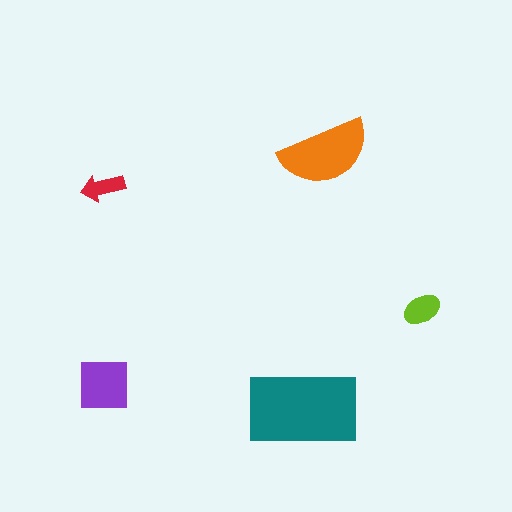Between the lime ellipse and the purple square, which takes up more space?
The purple square.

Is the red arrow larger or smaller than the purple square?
Smaller.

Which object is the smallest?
The red arrow.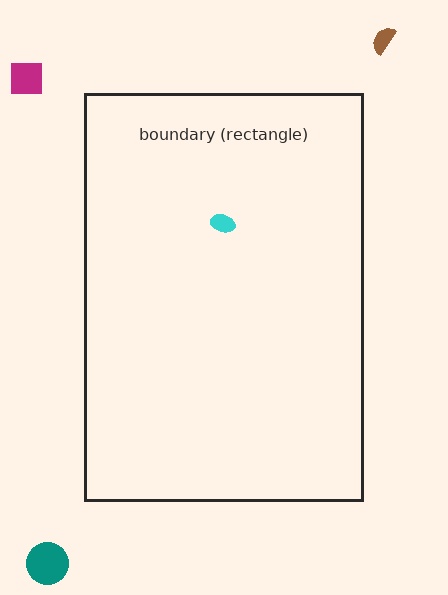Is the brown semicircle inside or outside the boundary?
Outside.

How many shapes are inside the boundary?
1 inside, 3 outside.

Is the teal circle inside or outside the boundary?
Outside.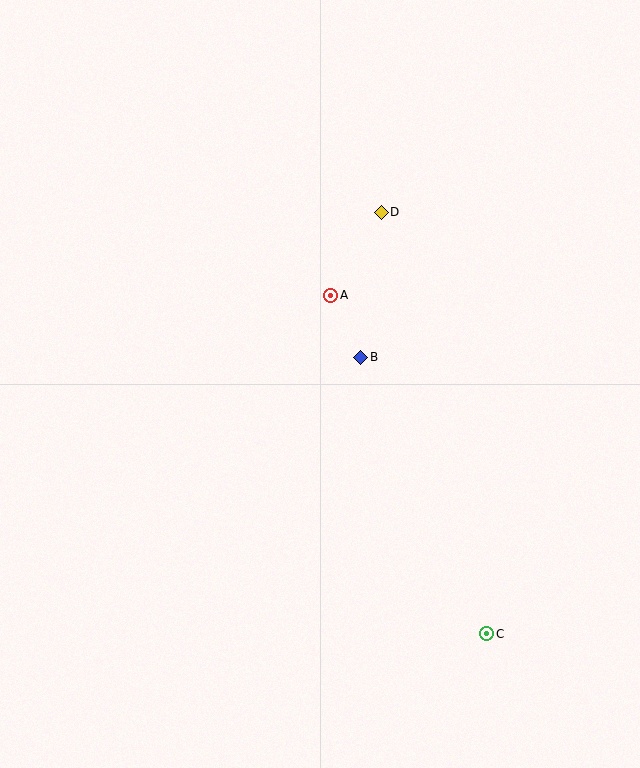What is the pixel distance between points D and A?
The distance between D and A is 97 pixels.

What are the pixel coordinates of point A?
Point A is at (331, 295).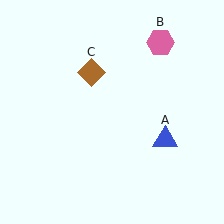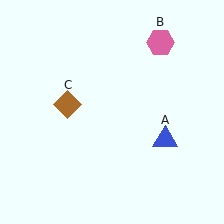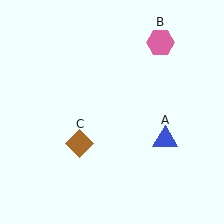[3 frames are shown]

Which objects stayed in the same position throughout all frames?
Blue triangle (object A) and pink hexagon (object B) remained stationary.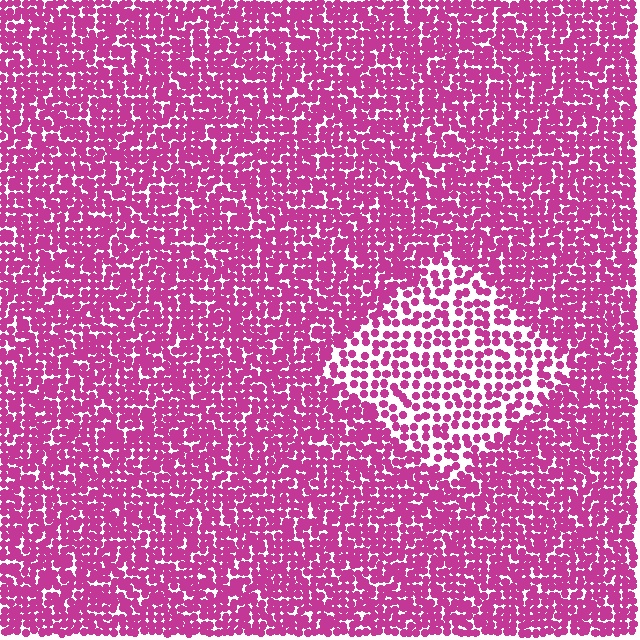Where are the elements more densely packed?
The elements are more densely packed outside the diamond boundary.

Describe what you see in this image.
The image contains small magenta elements arranged at two different densities. A diamond-shaped region is visible where the elements are less densely packed than the surrounding area.